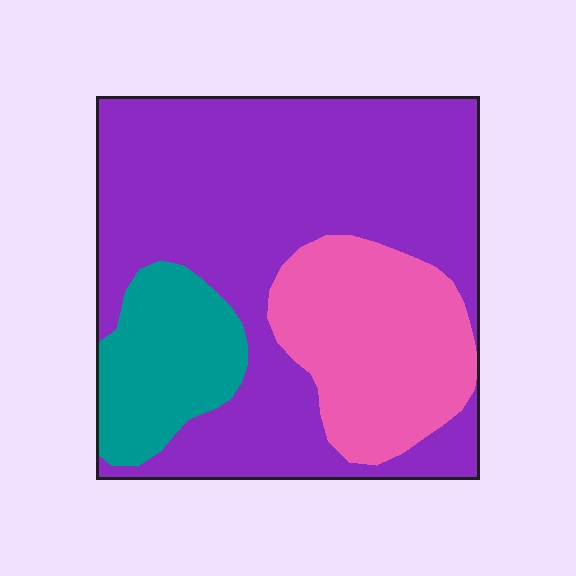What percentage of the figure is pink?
Pink takes up about one quarter (1/4) of the figure.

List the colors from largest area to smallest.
From largest to smallest: purple, pink, teal.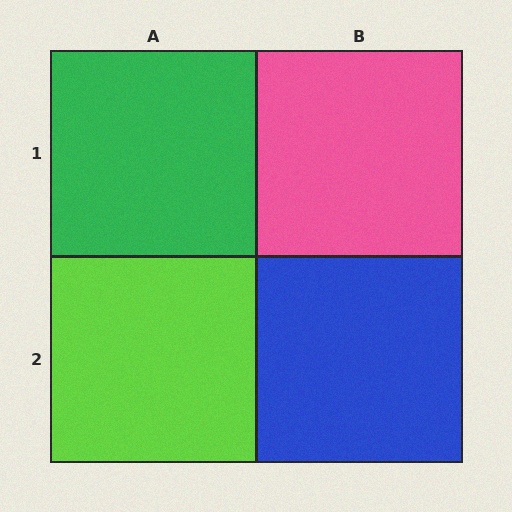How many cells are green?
1 cell is green.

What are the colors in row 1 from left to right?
Green, pink.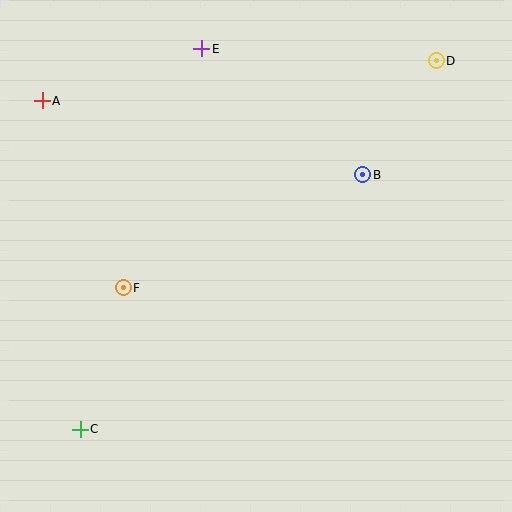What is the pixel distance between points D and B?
The distance between D and B is 136 pixels.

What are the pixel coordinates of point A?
Point A is at (42, 101).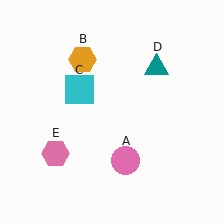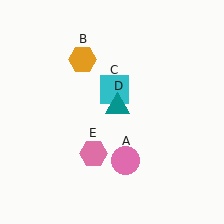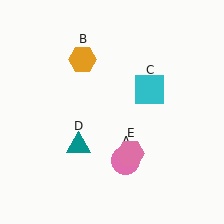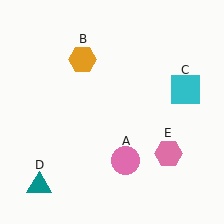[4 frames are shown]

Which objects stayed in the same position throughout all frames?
Pink circle (object A) and orange hexagon (object B) remained stationary.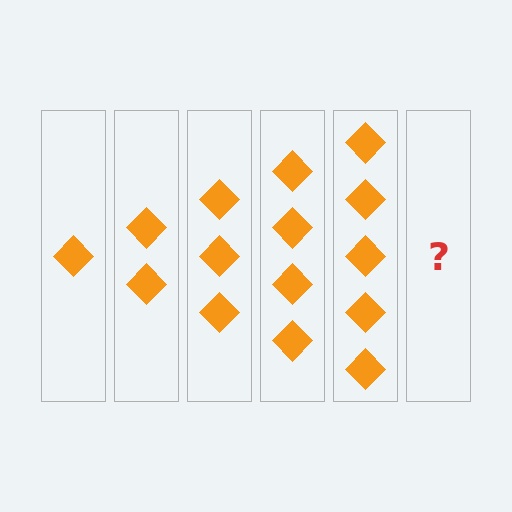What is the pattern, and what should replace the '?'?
The pattern is that each step adds one more diamond. The '?' should be 6 diamonds.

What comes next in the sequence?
The next element should be 6 diamonds.